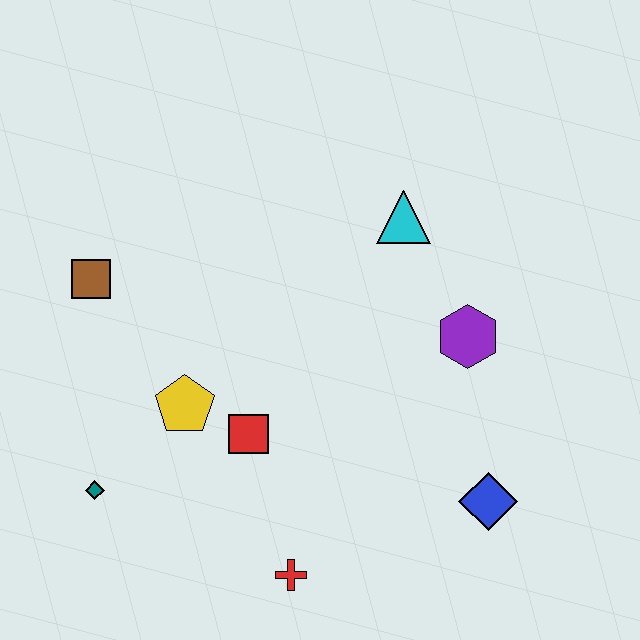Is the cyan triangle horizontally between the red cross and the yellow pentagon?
No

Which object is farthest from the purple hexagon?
The teal diamond is farthest from the purple hexagon.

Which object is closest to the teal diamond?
The yellow pentagon is closest to the teal diamond.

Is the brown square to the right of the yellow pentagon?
No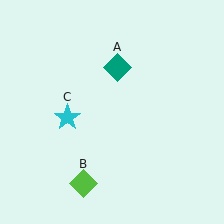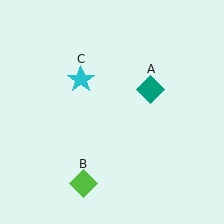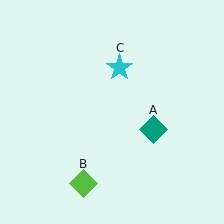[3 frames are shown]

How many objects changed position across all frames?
2 objects changed position: teal diamond (object A), cyan star (object C).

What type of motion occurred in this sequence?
The teal diamond (object A), cyan star (object C) rotated clockwise around the center of the scene.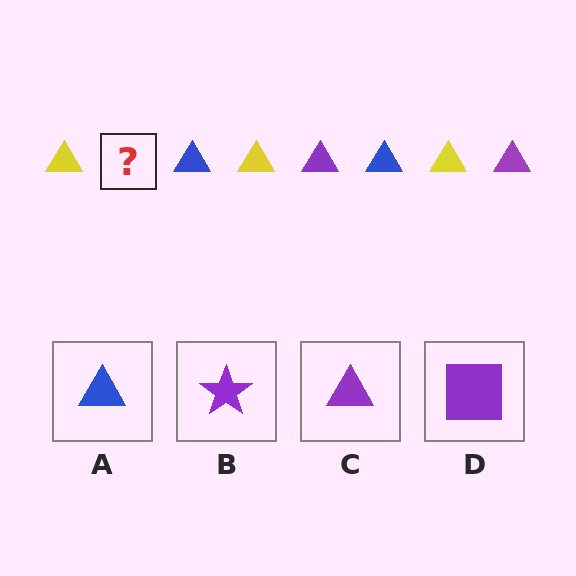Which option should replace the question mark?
Option C.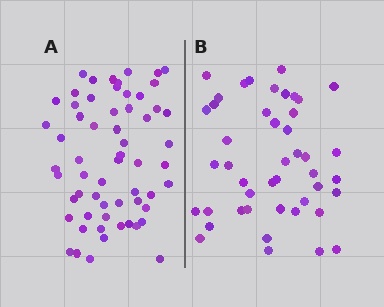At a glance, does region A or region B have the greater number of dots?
Region A (the left region) has more dots.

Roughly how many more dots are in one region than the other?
Region A has approximately 15 more dots than region B.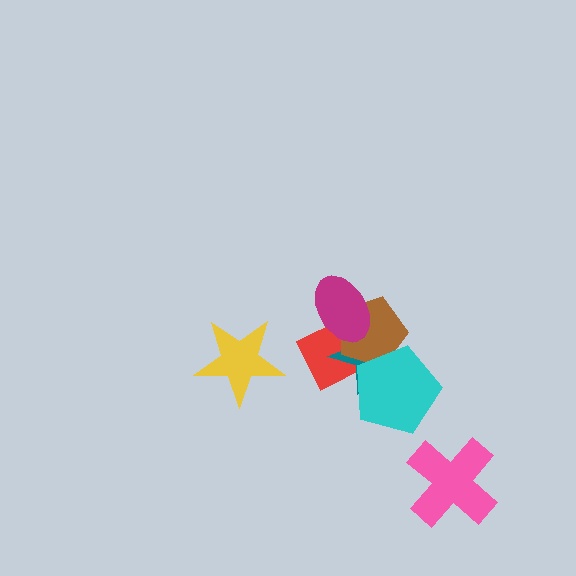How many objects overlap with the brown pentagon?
4 objects overlap with the brown pentagon.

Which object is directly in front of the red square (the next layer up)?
The teal star is directly in front of the red square.